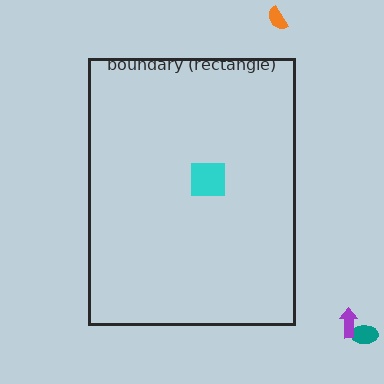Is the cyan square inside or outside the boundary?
Inside.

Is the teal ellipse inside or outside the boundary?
Outside.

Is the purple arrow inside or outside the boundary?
Outside.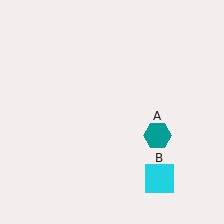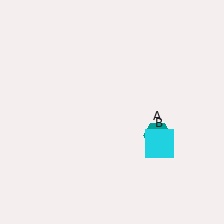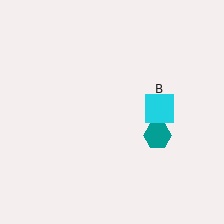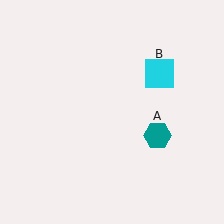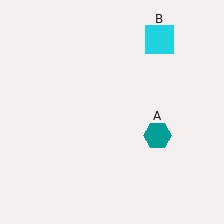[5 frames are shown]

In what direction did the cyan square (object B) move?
The cyan square (object B) moved up.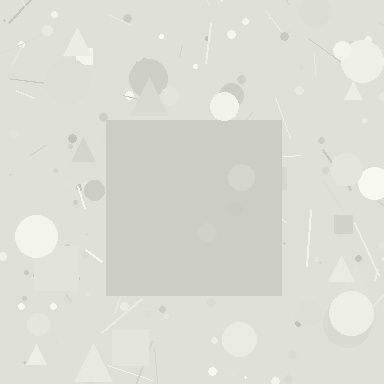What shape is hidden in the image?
A square is hidden in the image.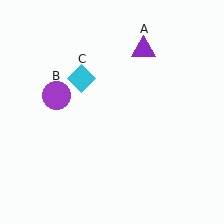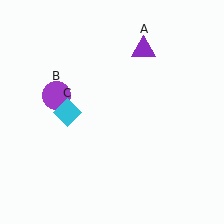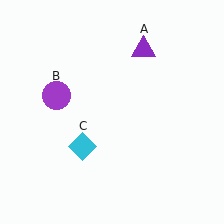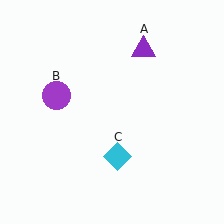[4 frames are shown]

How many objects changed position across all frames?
1 object changed position: cyan diamond (object C).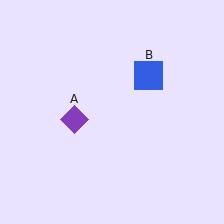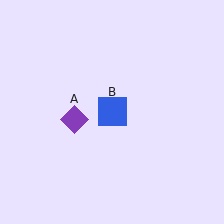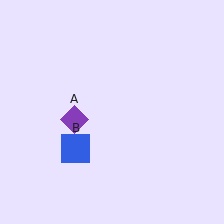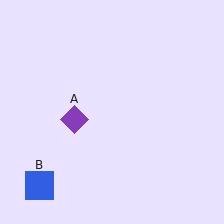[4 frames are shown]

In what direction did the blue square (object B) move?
The blue square (object B) moved down and to the left.